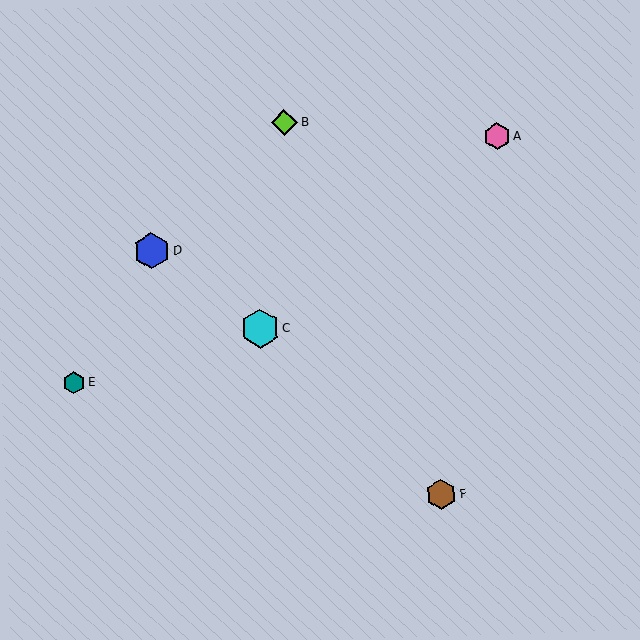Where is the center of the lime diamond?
The center of the lime diamond is at (285, 123).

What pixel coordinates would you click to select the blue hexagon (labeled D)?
Click at (151, 251) to select the blue hexagon D.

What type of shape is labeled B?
Shape B is a lime diamond.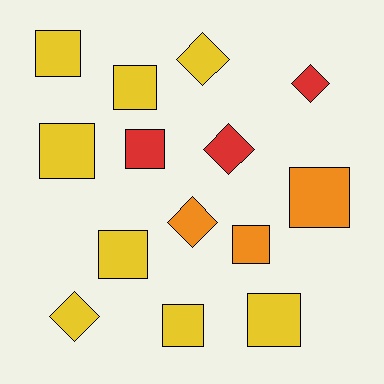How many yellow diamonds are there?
There are 2 yellow diamonds.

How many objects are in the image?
There are 14 objects.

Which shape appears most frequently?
Square, with 9 objects.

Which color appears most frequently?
Yellow, with 8 objects.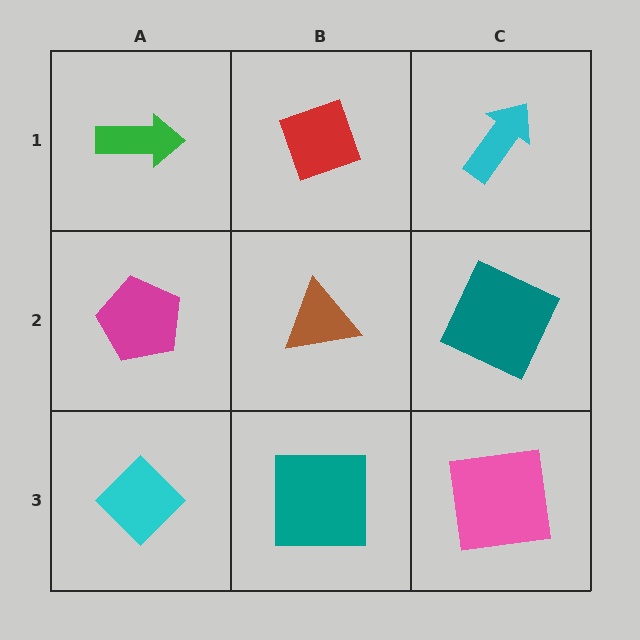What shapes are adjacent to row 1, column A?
A magenta pentagon (row 2, column A), a red diamond (row 1, column B).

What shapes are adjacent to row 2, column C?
A cyan arrow (row 1, column C), a pink square (row 3, column C), a brown triangle (row 2, column B).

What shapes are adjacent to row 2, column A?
A green arrow (row 1, column A), a cyan diamond (row 3, column A), a brown triangle (row 2, column B).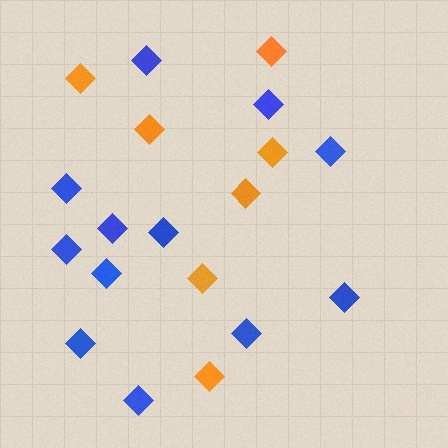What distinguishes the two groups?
There are 2 groups: one group of blue diamonds (12) and one group of orange diamonds (7).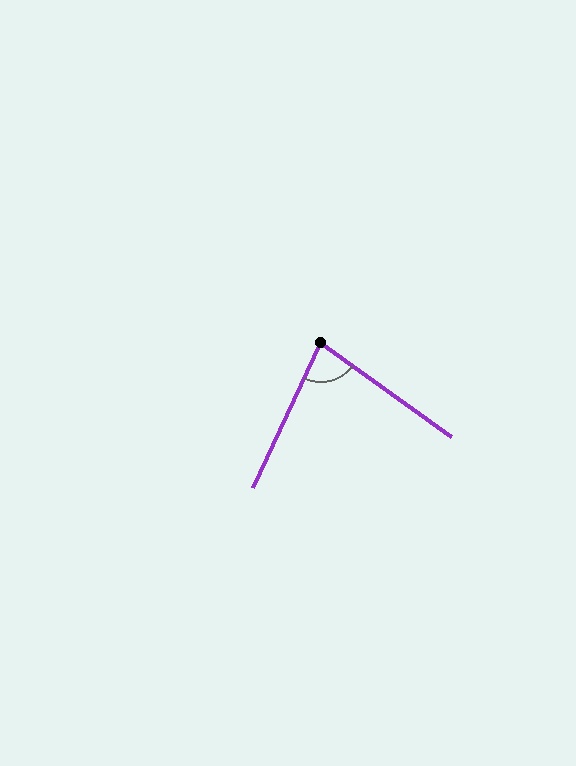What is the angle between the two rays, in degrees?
Approximately 79 degrees.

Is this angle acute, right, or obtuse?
It is acute.